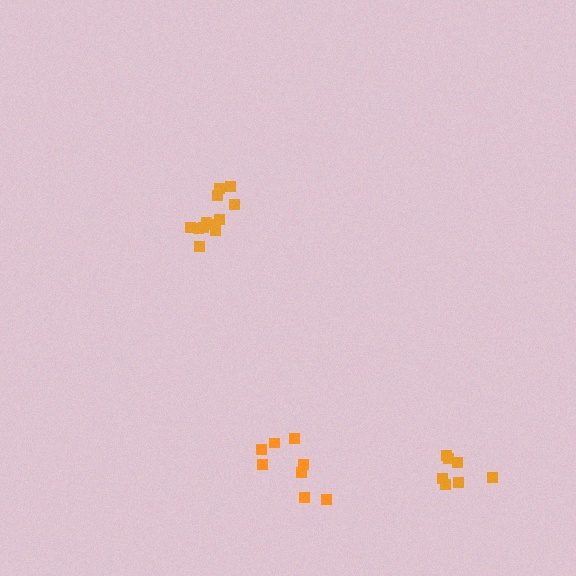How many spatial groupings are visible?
There are 3 spatial groupings.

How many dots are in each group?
Group 1: 12 dots, Group 2: 8 dots, Group 3: 7 dots (27 total).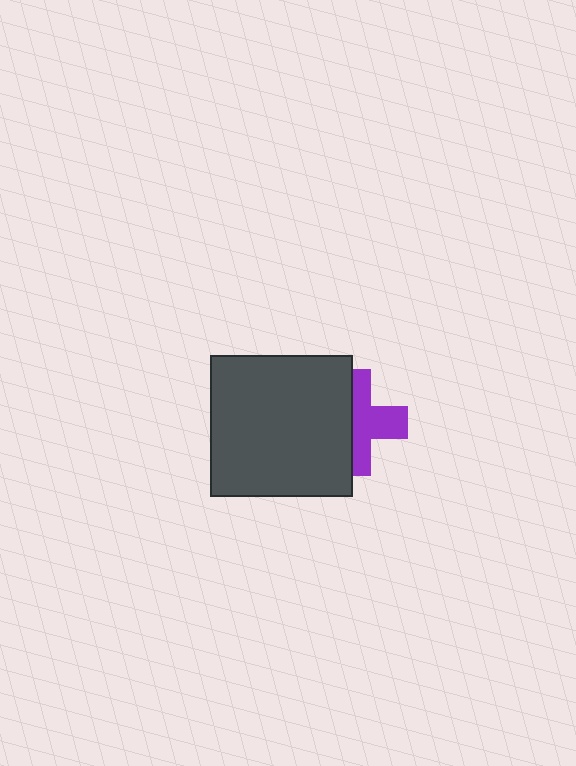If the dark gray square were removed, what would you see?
You would see the complete purple cross.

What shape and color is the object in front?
The object in front is a dark gray square.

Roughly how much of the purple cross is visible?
About half of it is visible (roughly 52%).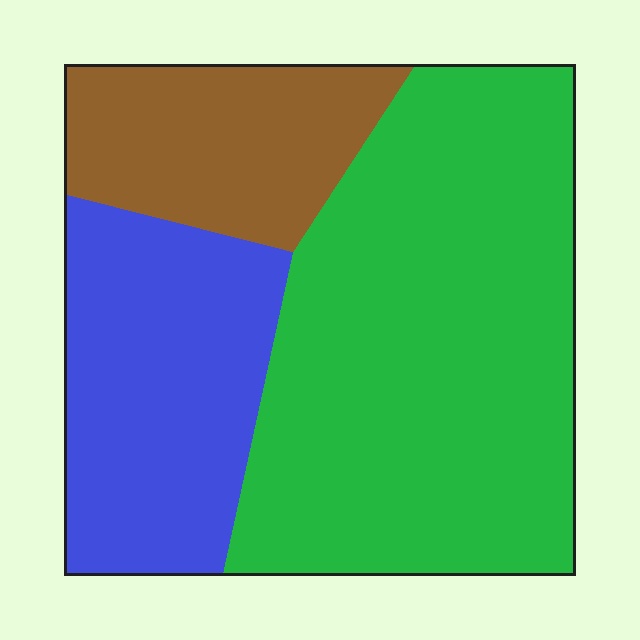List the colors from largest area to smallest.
From largest to smallest: green, blue, brown.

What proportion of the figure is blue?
Blue covers about 25% of the figure.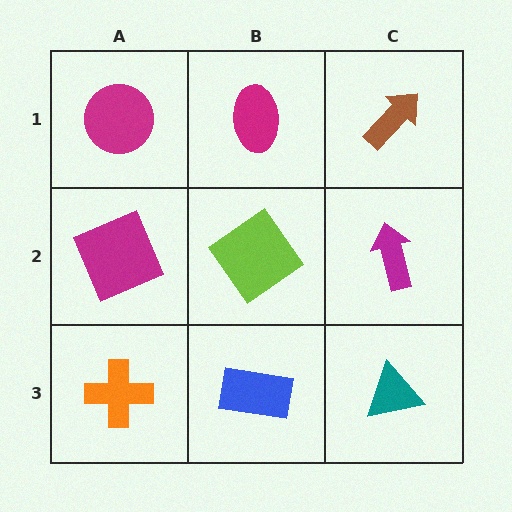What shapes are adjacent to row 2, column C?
A brown arrow (row 1, column C), a teal triangle (row 3, column C), a lime diamond (row 2, column B).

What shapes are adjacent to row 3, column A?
A magenta square (row 2, column A), a blue rectangle (row 3, column B).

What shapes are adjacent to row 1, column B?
A lime diamond (row 2, column B), a magenta circle (row 1, column A), a brown arrow (row 1, column C).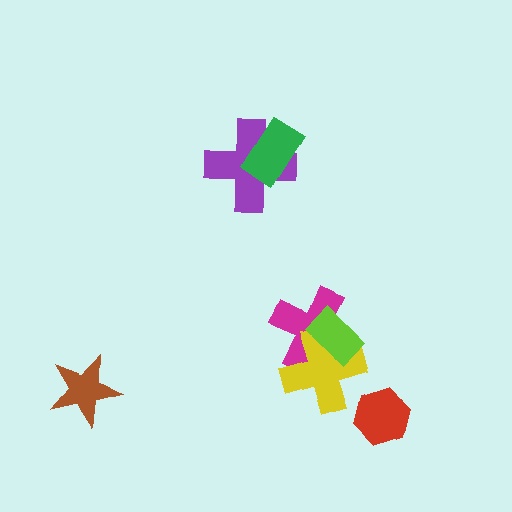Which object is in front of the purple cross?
The green rectangle is in front of the purple cross.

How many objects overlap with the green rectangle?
1 object overlaps with the green rectangle.